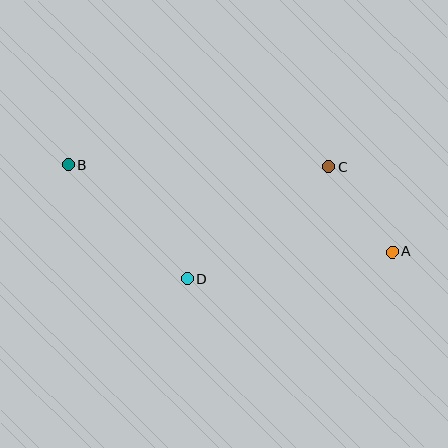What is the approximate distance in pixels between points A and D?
The distance between A and D is approximately 207 pixels.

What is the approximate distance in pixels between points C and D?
The distance between C and D is approximately 181 pixels.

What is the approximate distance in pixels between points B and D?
The distance between B and D is approximately 165 pixels.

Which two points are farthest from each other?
Points A and B are farthest from each other.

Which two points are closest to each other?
Points A and C are closest to each other.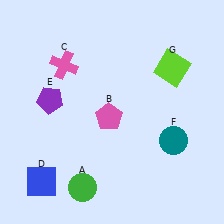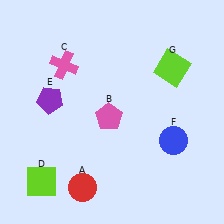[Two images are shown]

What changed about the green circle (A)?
In Image 1, A is green. In Image 2, it changed to red.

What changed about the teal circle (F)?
In Image 1, F is teal. In Image 2, it changed to blue.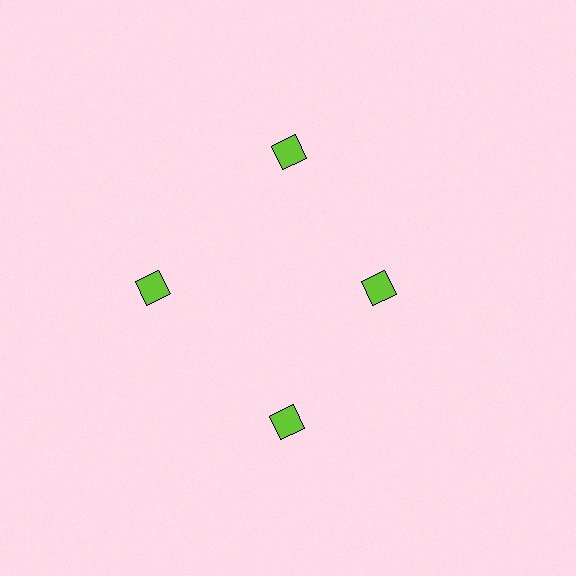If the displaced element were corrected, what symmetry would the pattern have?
It would have 4-fold rotational symmetry — the pattern would map onto itself every 90 degrees.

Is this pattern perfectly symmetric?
No. The 4 lime diamonds are arranged in a ring, but one element near the 3 o'clock position is pulled inward toward the center, breaking the 4-fold rotational symmetry.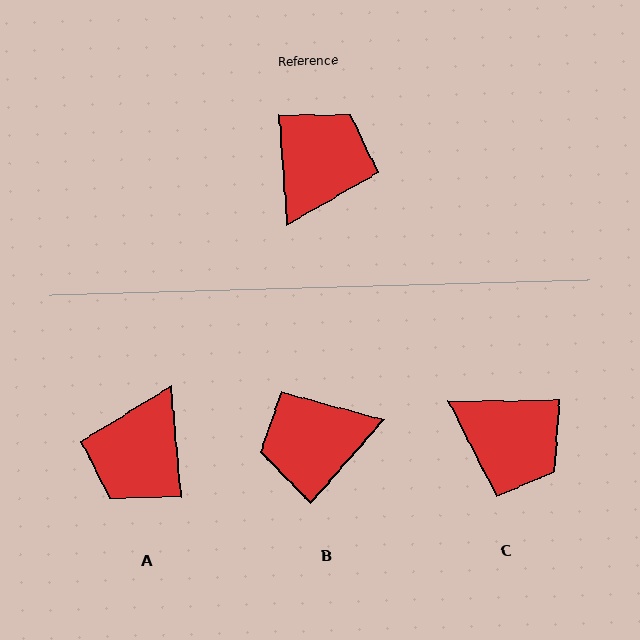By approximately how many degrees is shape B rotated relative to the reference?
Approximately 135 degrees counter-clockwise.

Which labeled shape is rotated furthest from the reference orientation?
A, about 179 degrees away.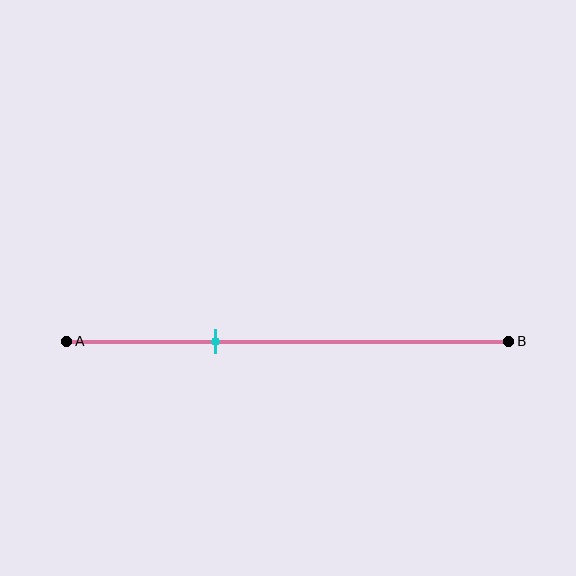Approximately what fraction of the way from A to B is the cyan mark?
The cyan mark is approximately 35% of the way from A to B.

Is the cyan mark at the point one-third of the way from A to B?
Yes, the mark is approximately at the one-third point.